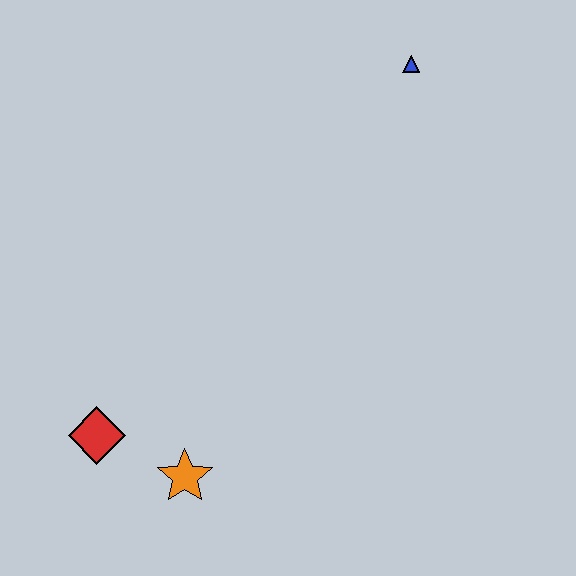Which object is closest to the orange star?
The red diamond is closest to the orange star.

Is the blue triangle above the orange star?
Yes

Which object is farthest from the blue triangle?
The red diamond is farthest from the blue triangle.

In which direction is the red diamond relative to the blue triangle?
The red diamond is below the blue triangle.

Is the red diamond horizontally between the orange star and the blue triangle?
No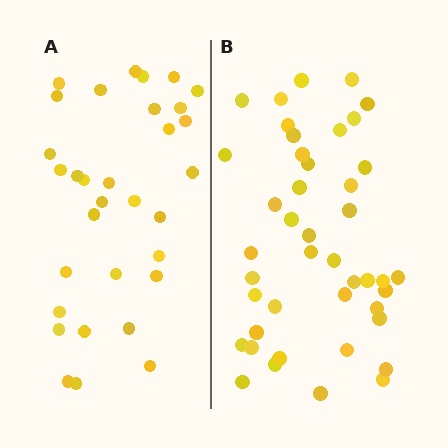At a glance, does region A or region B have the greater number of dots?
Region B (the right region) has more dots.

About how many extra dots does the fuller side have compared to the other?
Region B has roughly 12 or so more dots than region A.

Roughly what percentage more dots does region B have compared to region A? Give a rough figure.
About 35% more.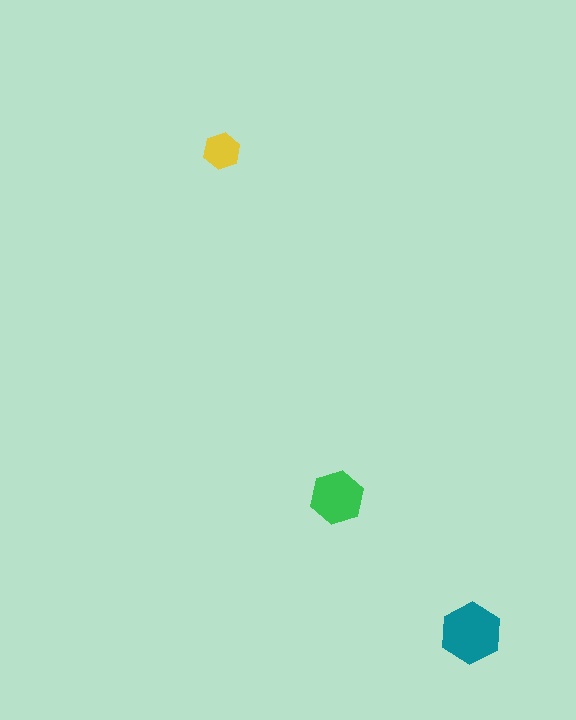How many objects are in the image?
There are 3 objects in the image.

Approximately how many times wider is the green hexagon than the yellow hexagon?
About 1.5 times wider.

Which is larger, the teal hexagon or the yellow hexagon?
The teal one.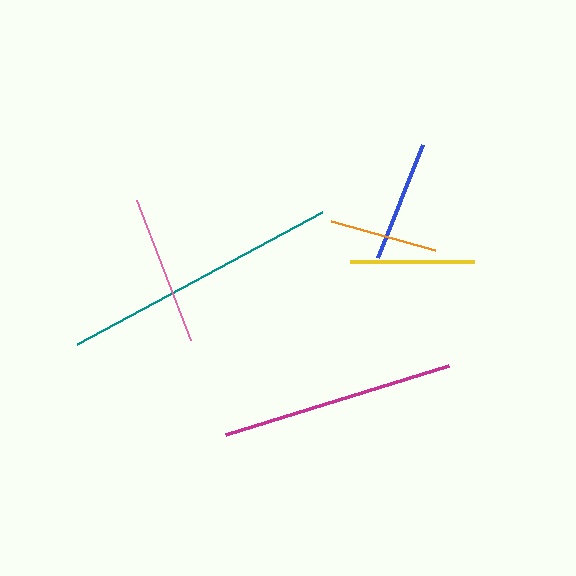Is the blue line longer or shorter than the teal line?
The teal line is longer than the blue line.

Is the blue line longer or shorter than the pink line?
The pink line is longer than the blue line.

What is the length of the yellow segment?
The yellow segment is approximately 124 pixels long.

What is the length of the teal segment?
The teal segment is approximately 279 pixels long.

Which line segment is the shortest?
The orange line is the shortest at approximately 108 pixels.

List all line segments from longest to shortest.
From longest to shortest: teal, magenta, pink, yellow, blue, orange.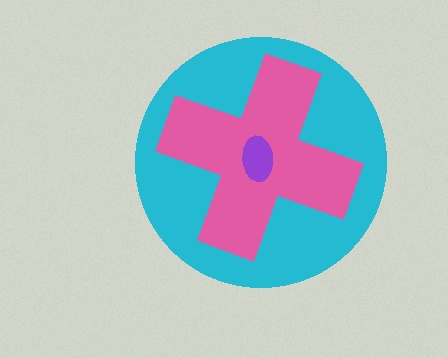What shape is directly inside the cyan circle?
The pink cross.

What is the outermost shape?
The cyan circle.